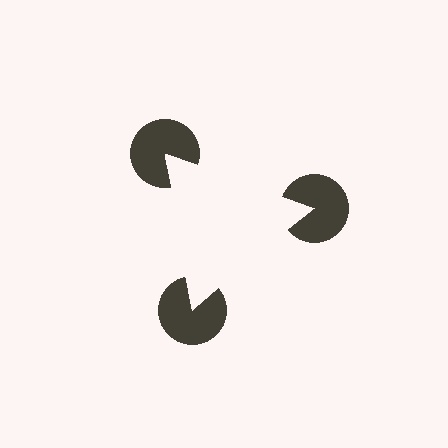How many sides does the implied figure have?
3 sides.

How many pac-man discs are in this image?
There are 3 — one at each vertex of the illusory triangle.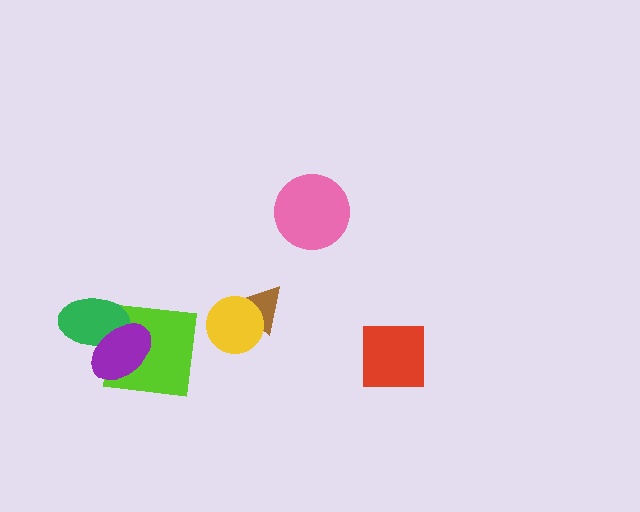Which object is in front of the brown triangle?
The yellow circle is in front of the brown triangle.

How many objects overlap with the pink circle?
0 objects overlap with the pink circle.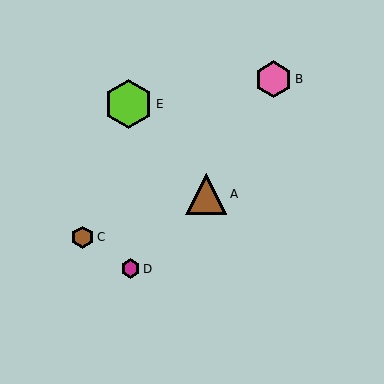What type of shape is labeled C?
Shape C is a brown hexagon.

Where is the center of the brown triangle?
The center of the brown triangle is at (206, 194).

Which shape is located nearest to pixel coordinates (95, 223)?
The brown hexagon (labeled C) at (82, 237) is nearest to that location.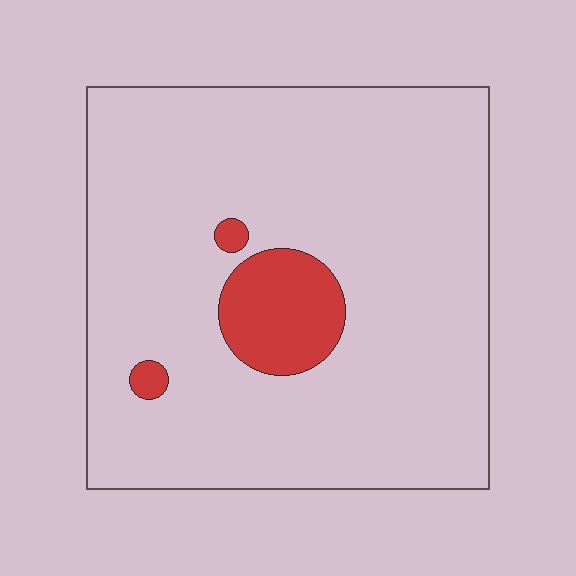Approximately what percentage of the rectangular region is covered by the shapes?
Approximately 10%.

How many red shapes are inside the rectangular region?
3.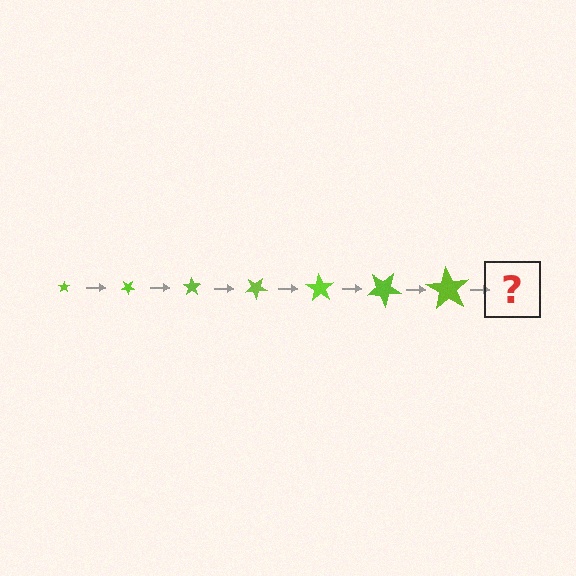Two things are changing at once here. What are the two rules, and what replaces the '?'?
The two rules are that the star grows larger each step and it rotates 35 degrees each step. The '?' should be a star, larger than the previous one and rotated 245 degrees from the start.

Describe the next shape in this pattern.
It should be a star, larger than the previous one and rotated 245 degrees from the start.